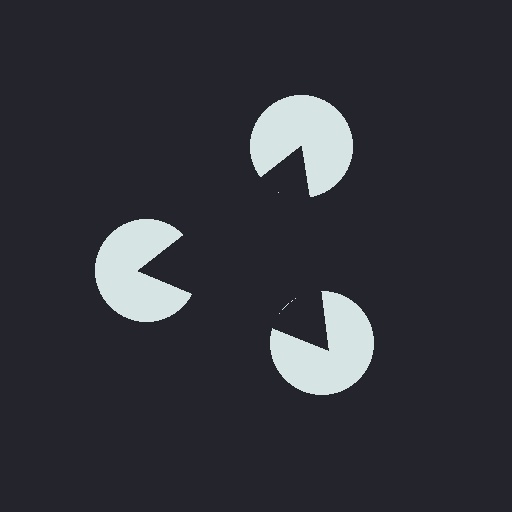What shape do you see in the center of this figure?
An illusory triangle — its edges are inferred from the aligned wedge cuts in the pac-man discs, not physically drawn.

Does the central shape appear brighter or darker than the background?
It typically appears slightly darker than the background, even though no actual brightness change is drawn.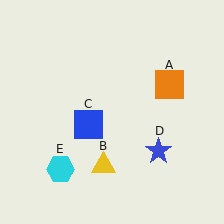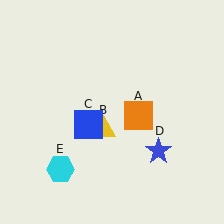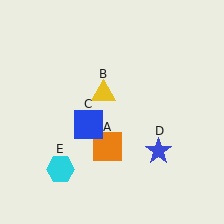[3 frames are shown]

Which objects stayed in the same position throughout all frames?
Blue square (object C) and blue star (object D) and cyan hexagon (object E) remained stationary.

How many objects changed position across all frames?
2 objects changed position: orange square (object A), yellow triangle (object B).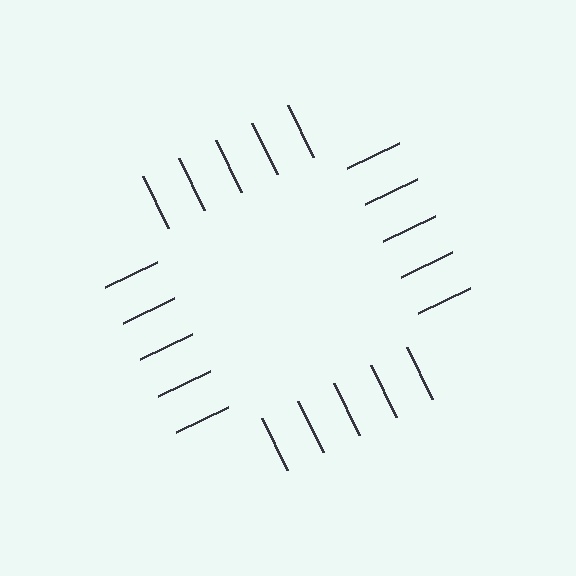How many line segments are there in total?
20 — 5 along each of the 4 edges.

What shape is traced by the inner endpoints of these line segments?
An illusory square — the line segments terminate on its edges but no continuous stroke is drawn.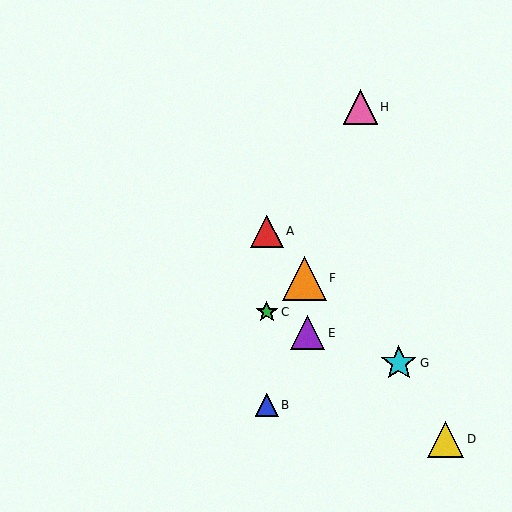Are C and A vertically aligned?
Yes, both are at x≈267.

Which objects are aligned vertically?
Objects A, B, C are aligned vertically.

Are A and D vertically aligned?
No, A is at x≈267 and D is at x≈446.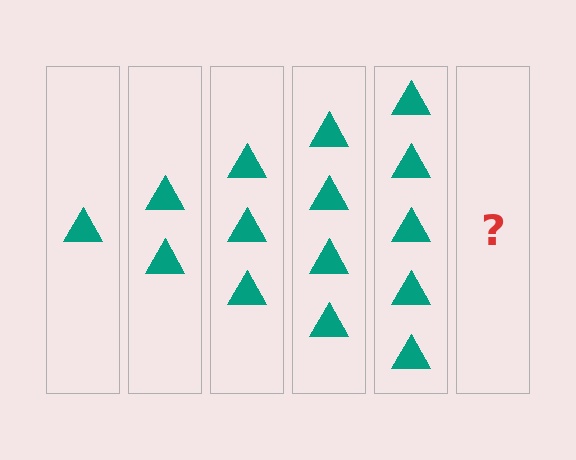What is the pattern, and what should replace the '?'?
The pattern is that each step adds one more triangle. The '?' should be 6 triangles.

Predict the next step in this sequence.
The next step is 6 triangles.